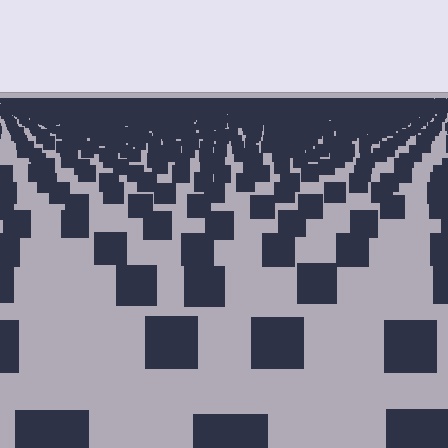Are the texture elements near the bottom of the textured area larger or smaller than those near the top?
Larger. Near the bottom, elements are closer to the viewer and appear at a bigger on-screen size.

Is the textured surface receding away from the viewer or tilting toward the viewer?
The surface is receding away from the viewer. Texture elements get smaller and denser toward the top.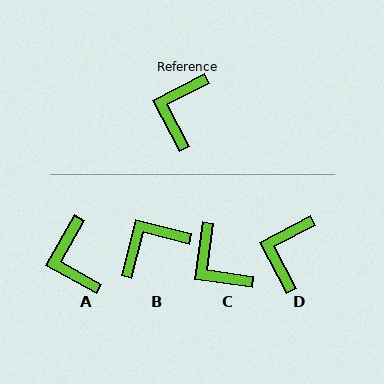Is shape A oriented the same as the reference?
No, it is off by about 33 degrees.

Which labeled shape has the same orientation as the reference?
D.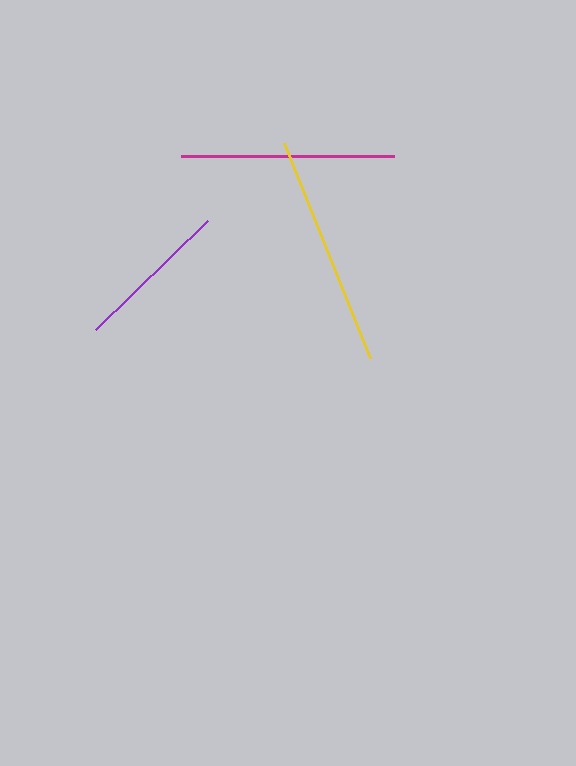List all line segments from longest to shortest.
From longest to shortest: yellow, magenta, purple.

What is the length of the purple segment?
The purple segment is approximately 157 pixels long.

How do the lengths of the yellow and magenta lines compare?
The yellow and magenta lines are approximately the same length.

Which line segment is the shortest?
The purple line is the shortest at approximately 157 pixels.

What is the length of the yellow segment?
The yellow segment is approximately 232 pixels long.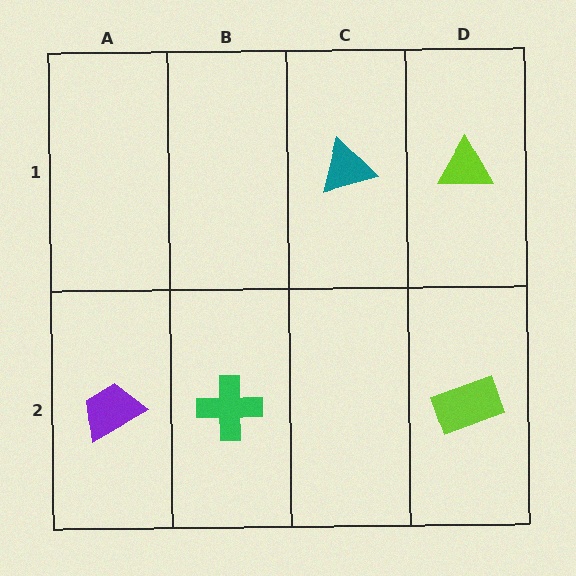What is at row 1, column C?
A teal triangle.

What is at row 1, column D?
A lime triangle.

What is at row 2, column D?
A lime rectangle.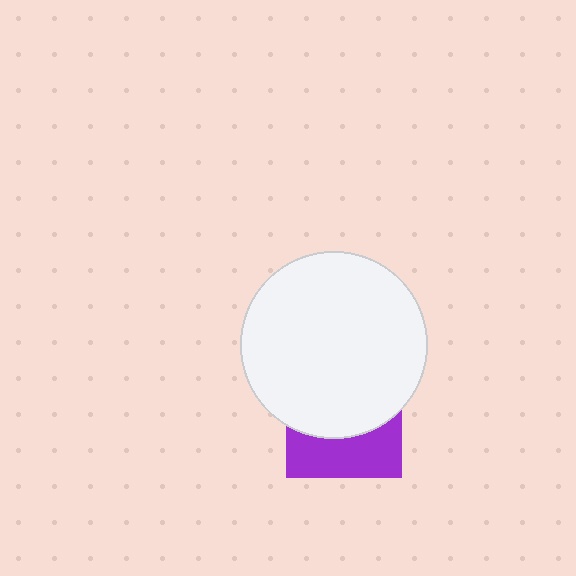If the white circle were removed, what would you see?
You would see the complete purple square.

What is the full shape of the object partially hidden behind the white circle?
The partially hidden object is a purple square.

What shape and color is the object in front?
The object in front is a white circle.